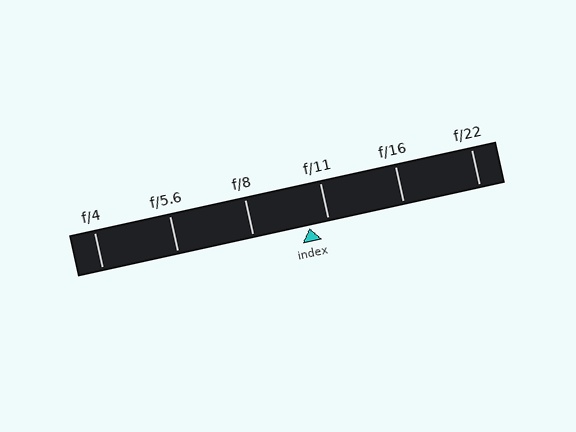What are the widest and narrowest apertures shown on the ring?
The widest aperture shown is f/4 and the narrowest is f/22.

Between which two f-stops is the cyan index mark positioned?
The index mark is between f/8 and f/11.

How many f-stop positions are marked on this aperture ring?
There are 6 f-stop positions marked.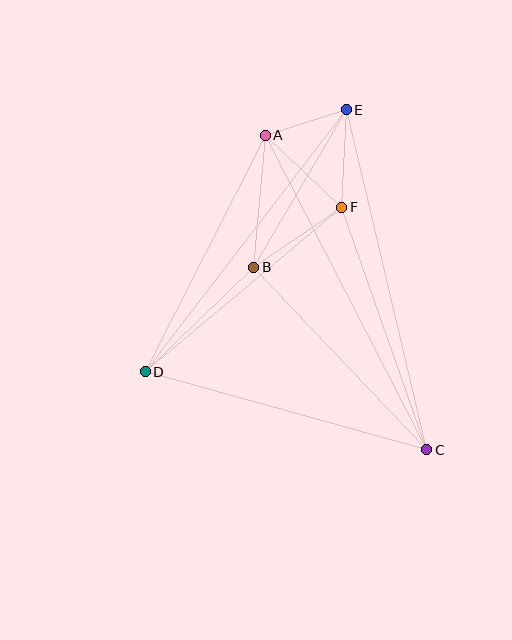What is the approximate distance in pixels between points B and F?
The distance between B and F is approximately 107 pixels.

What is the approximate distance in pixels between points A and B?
The distance between A and B is approximately 133 pixels.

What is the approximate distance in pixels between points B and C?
The distance between B and C is approximately 251 pixels.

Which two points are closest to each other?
Points A and E are closest to each other.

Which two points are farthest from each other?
Points A and C are farthest from each other.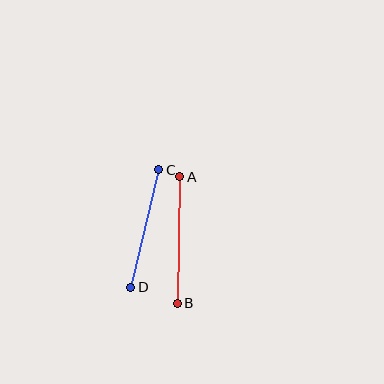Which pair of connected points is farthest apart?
Points A and B are farthest apart.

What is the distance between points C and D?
The distance is approximately 121 pixels.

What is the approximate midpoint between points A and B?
The midpoint is at approximately (179, 240) pixels.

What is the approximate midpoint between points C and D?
The midpoint is at approximately (145, 229) pixels.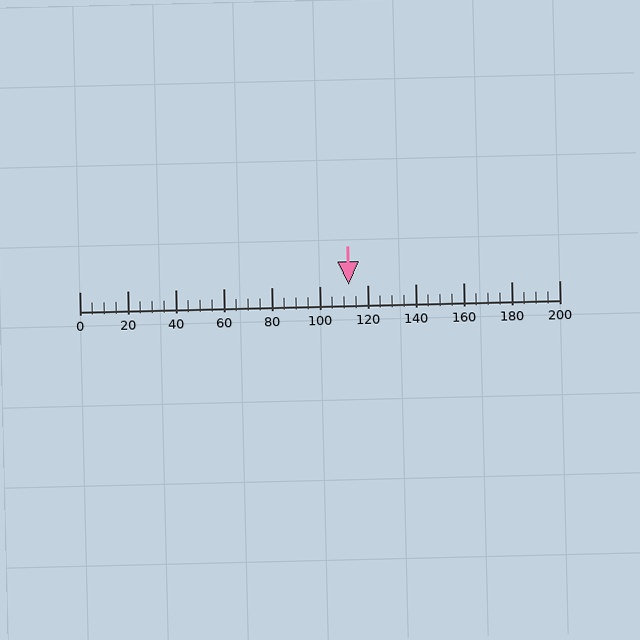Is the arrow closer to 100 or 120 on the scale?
The arrow is closer to 120.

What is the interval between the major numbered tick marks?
The major tick marks are spaced 20 units apart.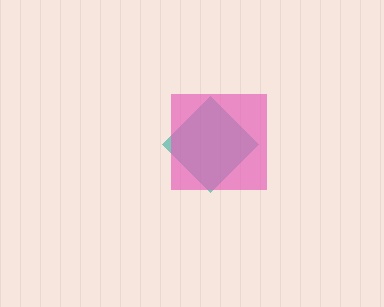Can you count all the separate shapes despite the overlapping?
Yes, there are 2 separate shapes.